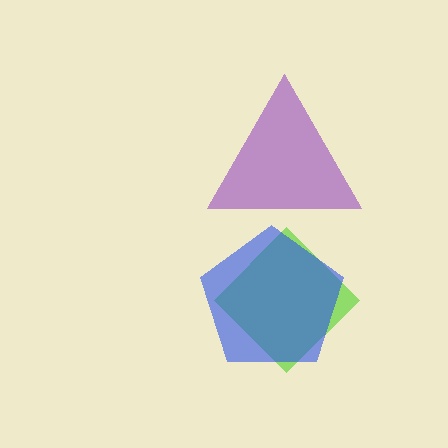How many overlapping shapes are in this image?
There are 3 overlapping shapes in the image.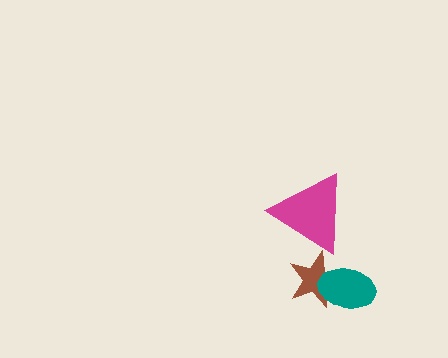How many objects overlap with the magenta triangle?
1 object overlaps with the magenta triangle.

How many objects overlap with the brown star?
2 objects overlap with the brown star.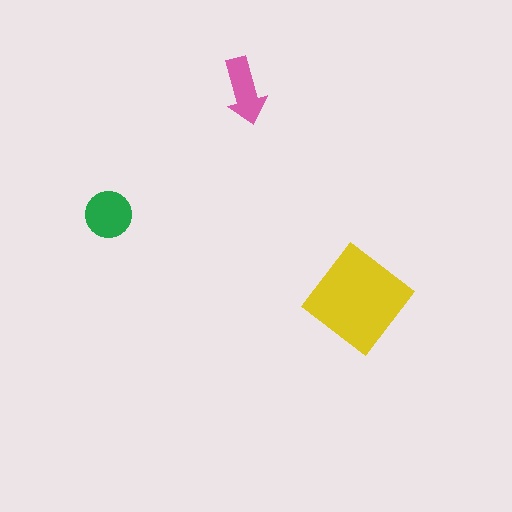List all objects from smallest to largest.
The pink arrow, the green circle, the yellow diamond.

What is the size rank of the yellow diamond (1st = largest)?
1st.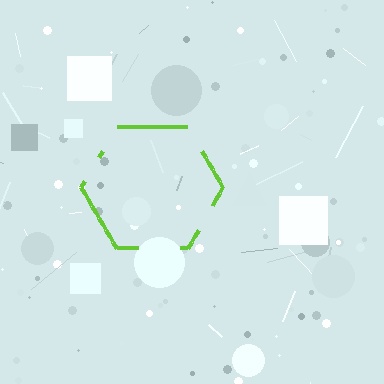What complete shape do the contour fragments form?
The contour fragments form a hexagon.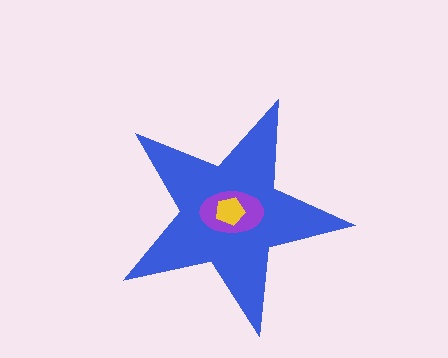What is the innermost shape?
The yellow pentagon.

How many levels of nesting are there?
3.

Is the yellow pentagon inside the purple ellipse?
Yes.